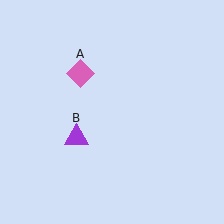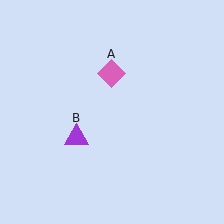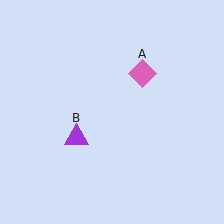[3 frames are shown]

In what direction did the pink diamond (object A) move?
The pink diamond (object A) moved right.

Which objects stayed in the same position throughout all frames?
Purple triangle (object B) remained stationary.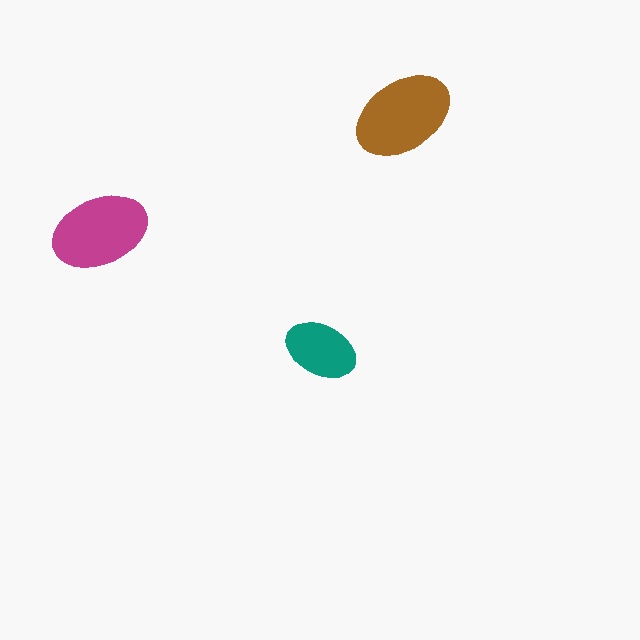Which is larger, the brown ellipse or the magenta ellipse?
The brown one.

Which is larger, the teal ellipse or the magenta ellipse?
The magenta one.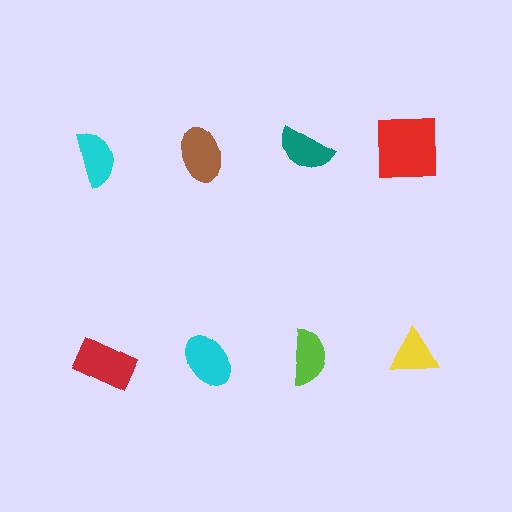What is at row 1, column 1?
A cyan semicircle.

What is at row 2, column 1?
A red rectangle.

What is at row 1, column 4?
A red square.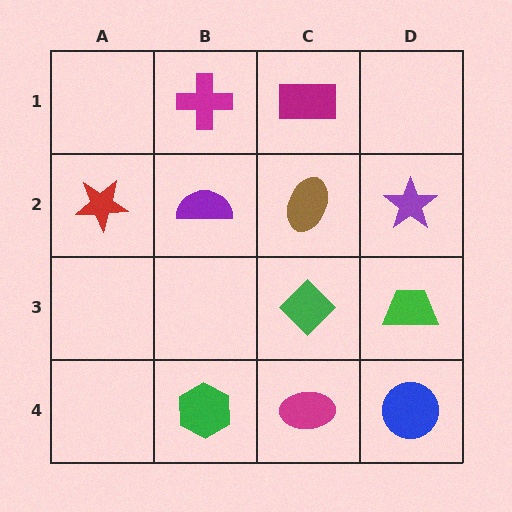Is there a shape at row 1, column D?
No, that cell is empty.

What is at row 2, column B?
A purple semicircle.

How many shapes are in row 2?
4 shapes.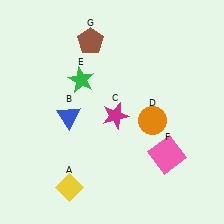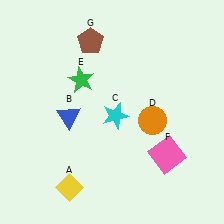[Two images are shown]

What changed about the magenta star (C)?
In Image 1, C is magenta. In Image 2, it changed to cyan.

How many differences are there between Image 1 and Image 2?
There is 1 difference between the two images.